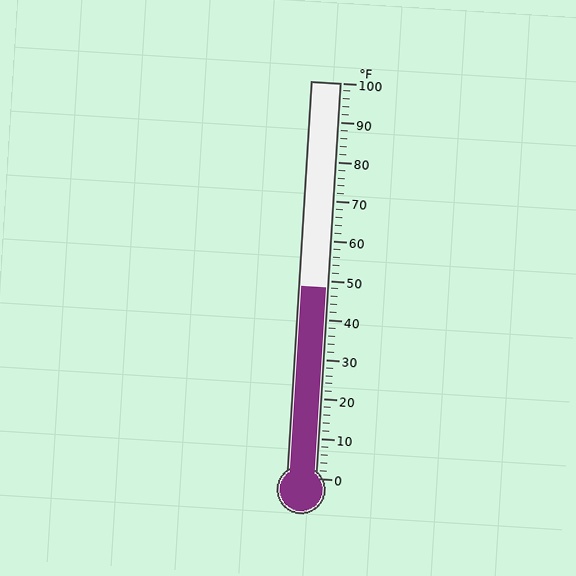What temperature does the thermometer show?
The thermometer shows approximately 48°F.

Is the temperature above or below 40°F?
The temperature is above 40°F.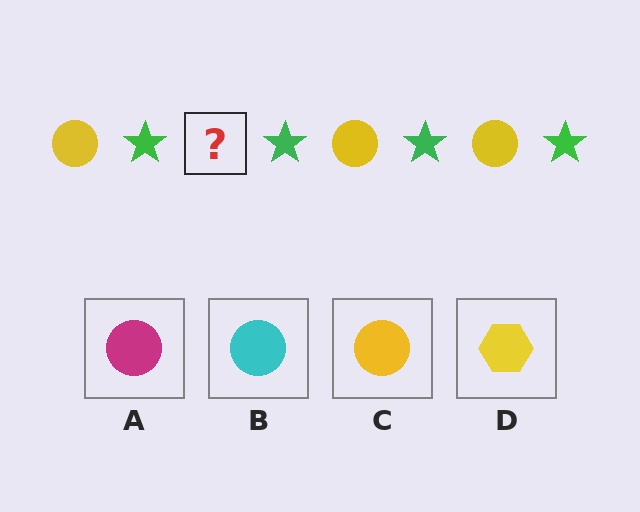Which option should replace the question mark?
Option C.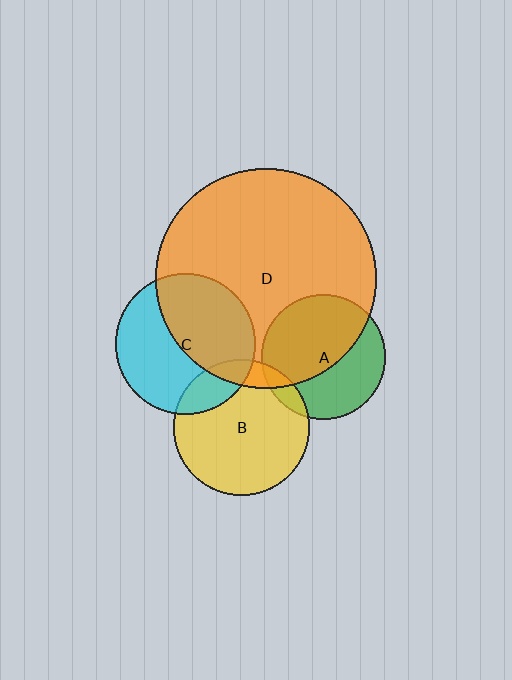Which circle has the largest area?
Circle D (orange).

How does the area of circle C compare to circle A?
Approximately 1.3 times.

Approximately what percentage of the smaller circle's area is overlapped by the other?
Approximately 55%.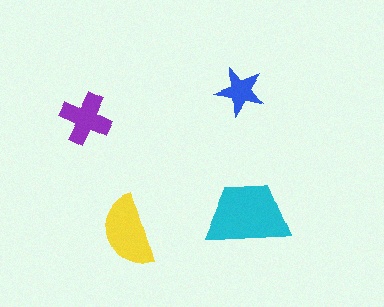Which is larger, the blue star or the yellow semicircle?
The yellow semicircle.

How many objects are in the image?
There are 4 objects in the image.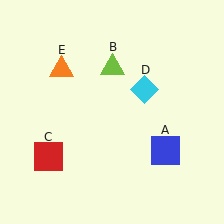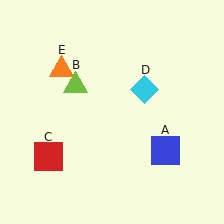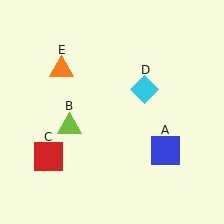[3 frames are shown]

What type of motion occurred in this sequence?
The lime triangle (object B) rotated counterclockwise around the center of the scene.